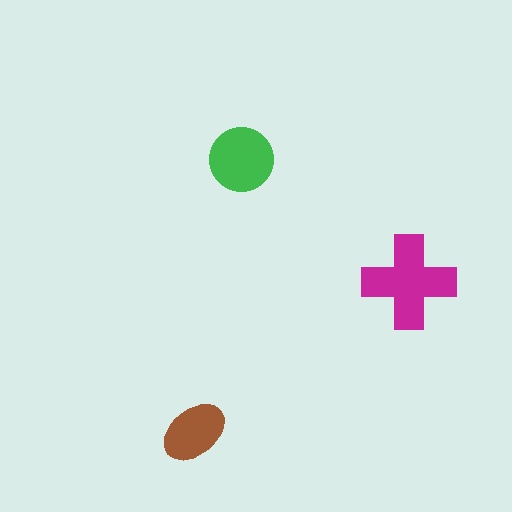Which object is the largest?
The magenta cross.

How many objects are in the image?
There are 3 objects in the image.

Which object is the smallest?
The brown ellipse.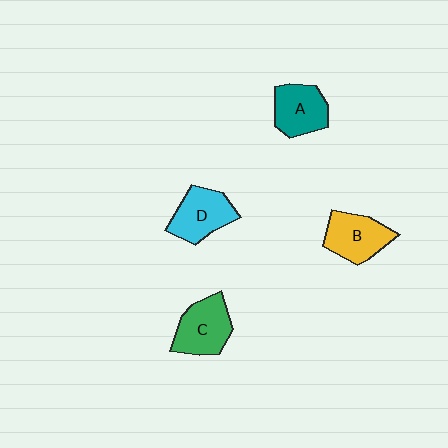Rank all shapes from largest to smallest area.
From largest to smallest: C (green), D (cyan), B (yellow), A (teal).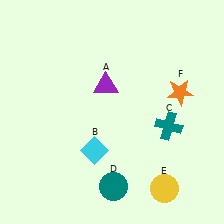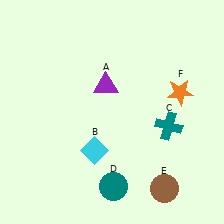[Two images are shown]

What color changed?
The circle (E) changed from yellow in Image 1 to brown in Image 2.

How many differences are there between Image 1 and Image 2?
There is 1 difference between the two images.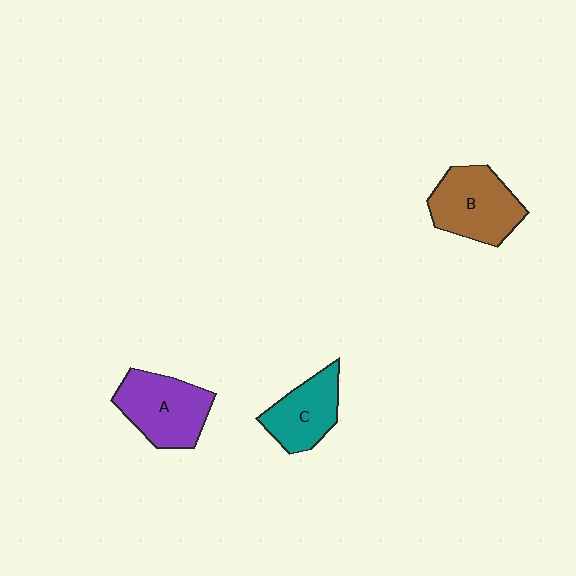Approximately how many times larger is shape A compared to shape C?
Approximately 1.3 times.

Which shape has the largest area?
Shape B (brown).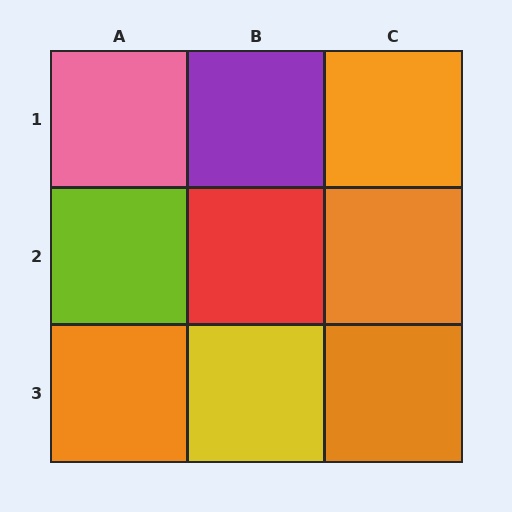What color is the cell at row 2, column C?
Orange.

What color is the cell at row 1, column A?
Pink.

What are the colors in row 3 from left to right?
Orange, yellow, orange.